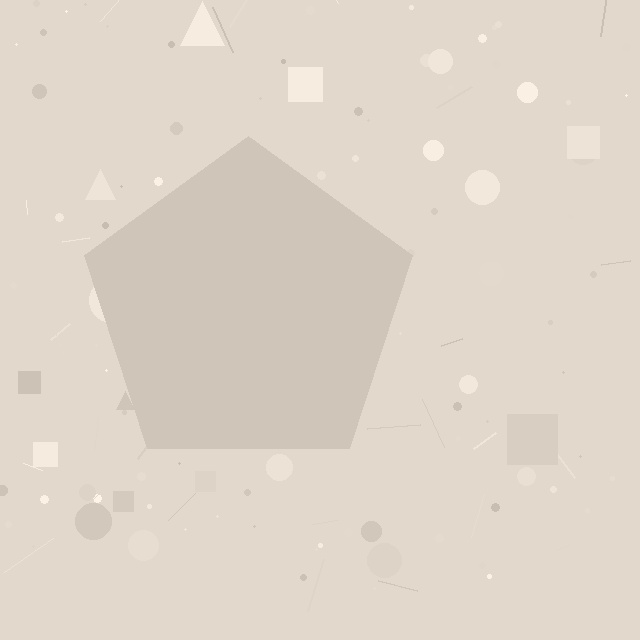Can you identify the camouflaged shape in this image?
The camouflaged shape is a pentagon.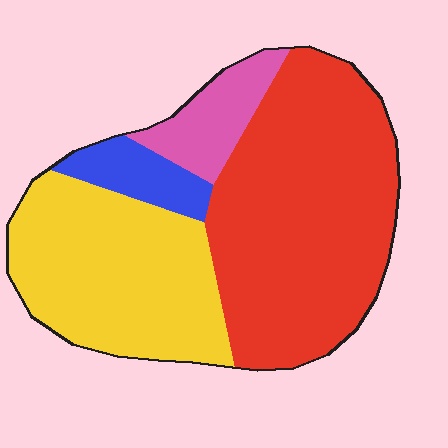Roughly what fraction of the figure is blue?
Blue takes up about one tenth (1/10) of the figure.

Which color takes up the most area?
Red, at roughly 50%.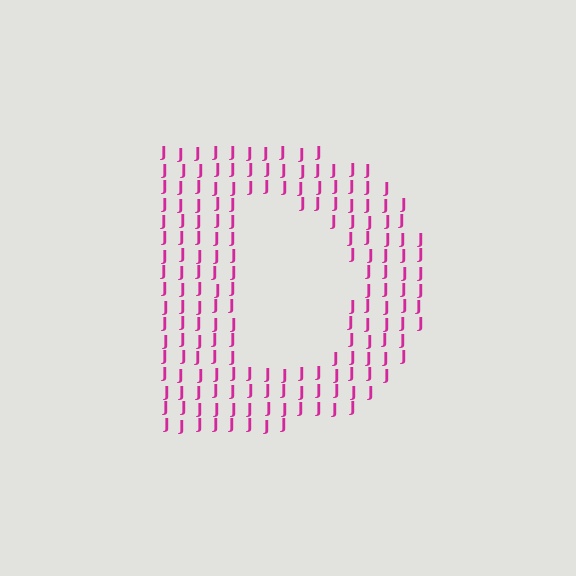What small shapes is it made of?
It is made of small letter J's.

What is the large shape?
The large shape is the letter D.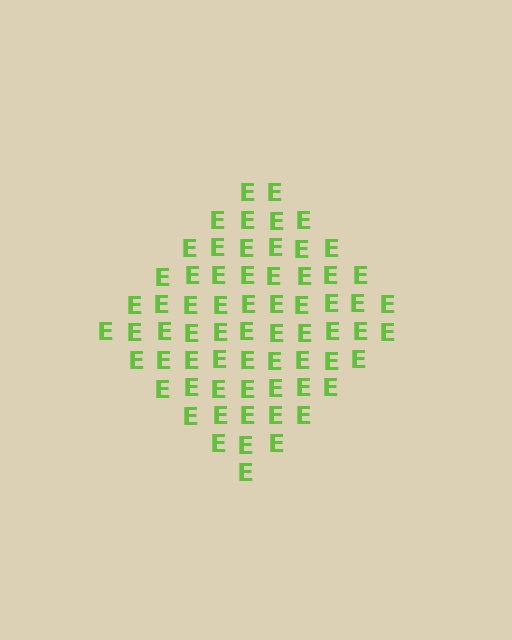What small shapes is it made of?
It is made of small letter E's.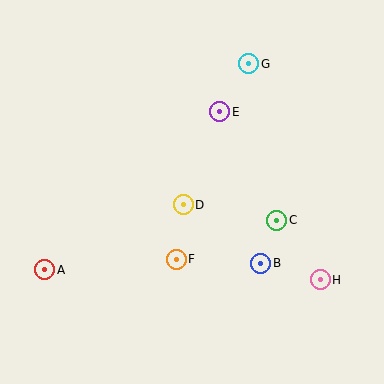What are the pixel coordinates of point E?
Point E is at (220, 112).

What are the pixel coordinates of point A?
Point A is at (45, 270).